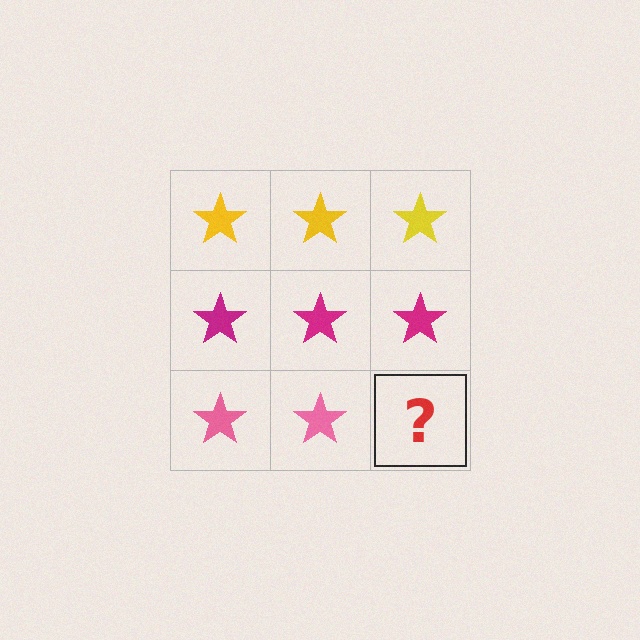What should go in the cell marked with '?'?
The missing cell should contain a pink star.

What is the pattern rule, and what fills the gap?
The rule is that each row has a consistent color. The gap should be filled with a pink star.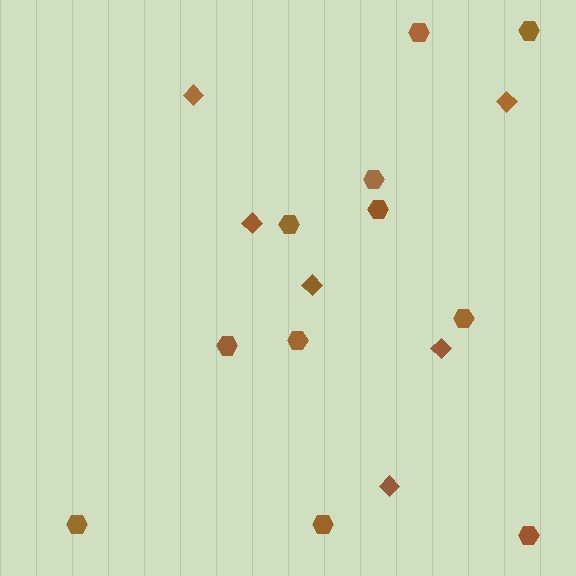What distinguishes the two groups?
There are 2 groups: one group of hexagons (11) and one group of diamonds (6).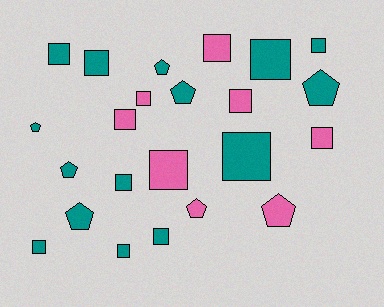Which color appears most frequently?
Teal, with 15 objects.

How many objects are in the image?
There are 23 objects.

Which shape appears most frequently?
Square, with 15 objects.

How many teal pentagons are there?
There are 6 teal pentagons.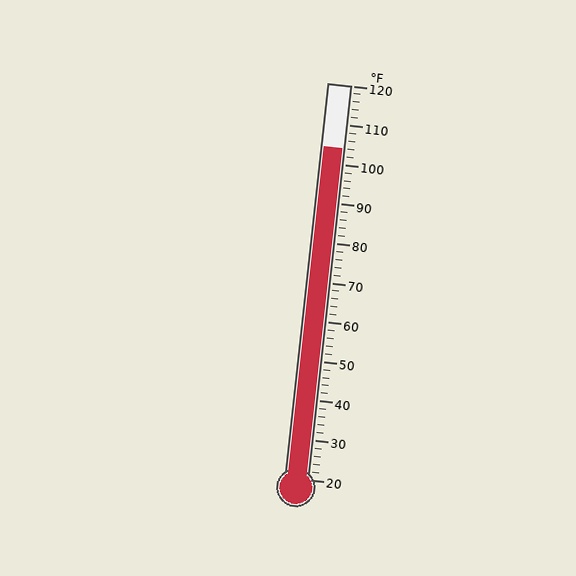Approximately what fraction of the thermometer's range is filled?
The thermometer is filled to approximately 85% of its range.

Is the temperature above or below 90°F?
The temperature is above 90°F.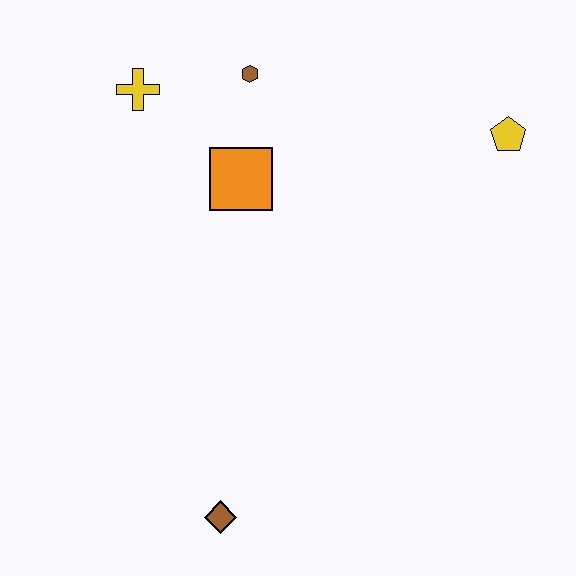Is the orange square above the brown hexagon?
No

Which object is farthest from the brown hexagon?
The brown diamond is farthest from the brown hexagon.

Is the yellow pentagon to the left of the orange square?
No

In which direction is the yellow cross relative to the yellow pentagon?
The yellow cross is to the left of the yellow pentagon.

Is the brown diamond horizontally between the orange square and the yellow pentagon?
No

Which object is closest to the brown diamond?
The orange square is closest to the brown diamond.